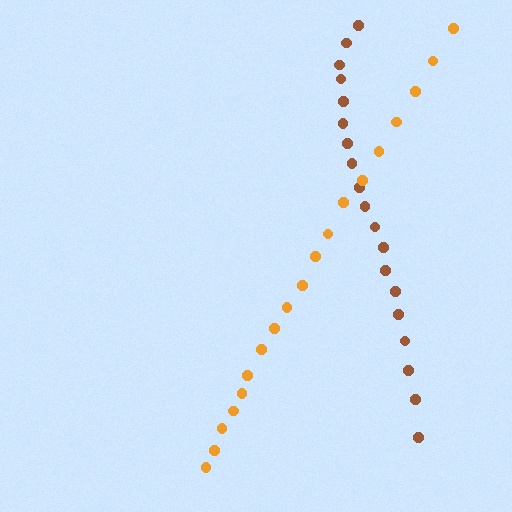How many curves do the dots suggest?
There are 2 distinct paths.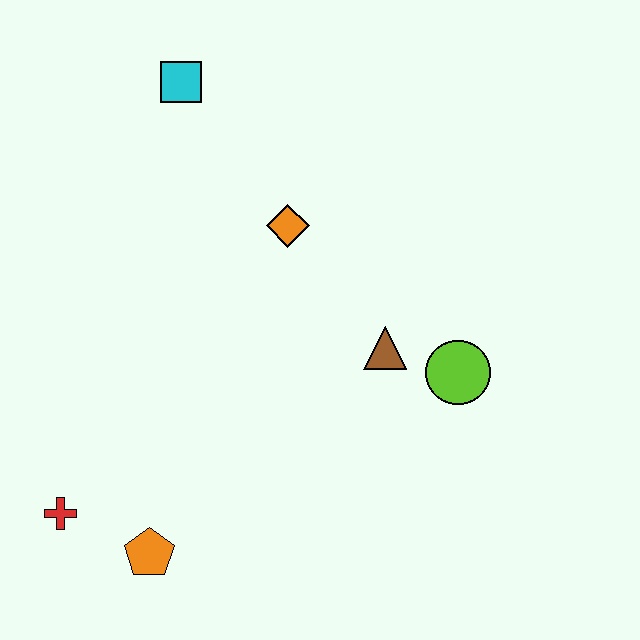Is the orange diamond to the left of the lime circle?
Yes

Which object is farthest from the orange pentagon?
The cyan square is farthest from the orange pentagon.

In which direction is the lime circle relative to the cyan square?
The lime circle is below the cyan square.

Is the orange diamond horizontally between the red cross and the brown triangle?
Yes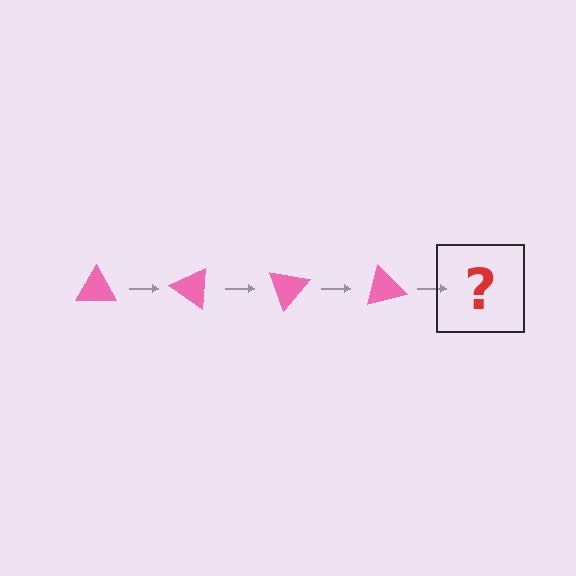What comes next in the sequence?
The next element should be a pink triangle rotated 140 degrees.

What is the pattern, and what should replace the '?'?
The pattern is that the triangle rotates 35 degrees each step. The '?' should be a pink triangle rotated 140 degrees.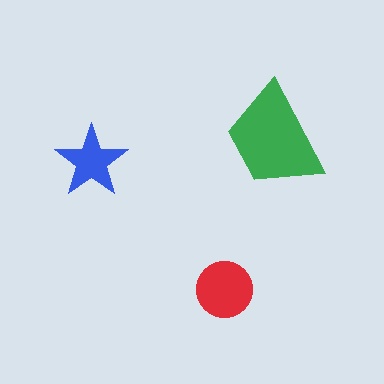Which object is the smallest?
The blue star.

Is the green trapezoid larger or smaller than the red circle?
Larger.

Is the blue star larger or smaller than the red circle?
Smaller.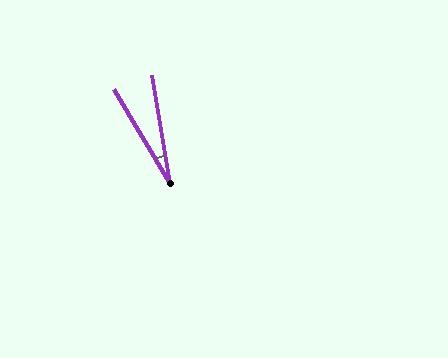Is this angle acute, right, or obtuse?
It is acute.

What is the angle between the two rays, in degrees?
Approximately 21 degrees.